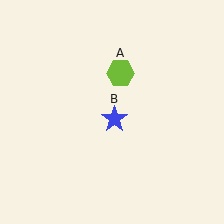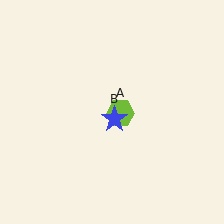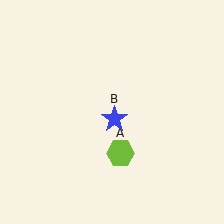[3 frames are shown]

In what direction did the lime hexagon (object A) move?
The lime hexagon (object A) moved down.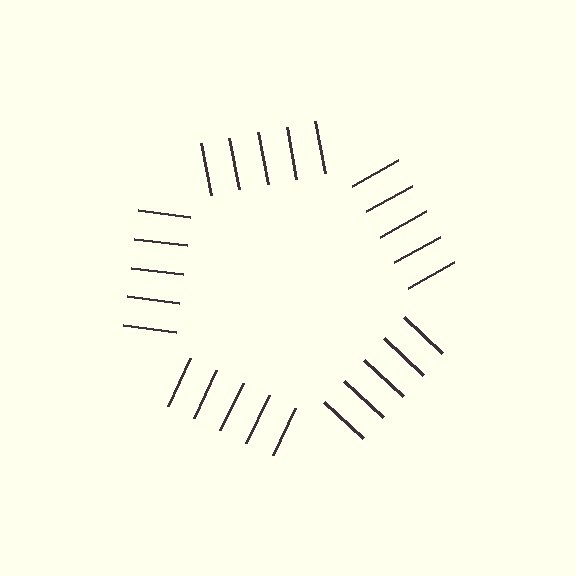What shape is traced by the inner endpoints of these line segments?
An illusory pentagon — the line segments terminate on its edges but no continuous stroke is drawn.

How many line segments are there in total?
25 — 5 along each of the 5 edges.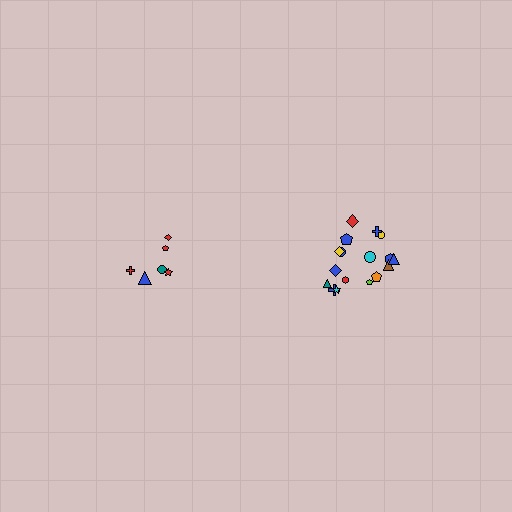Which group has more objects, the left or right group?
The right group.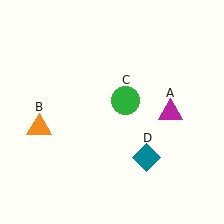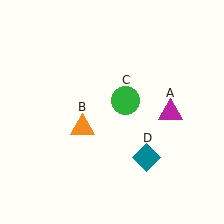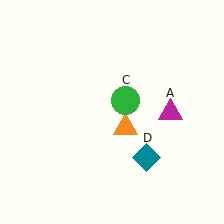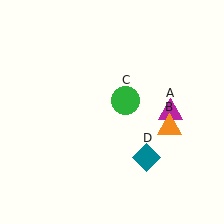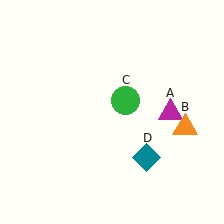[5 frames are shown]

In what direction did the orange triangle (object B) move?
The orange triangle (object B) moved right.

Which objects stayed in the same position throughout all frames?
Magenta triangle (object A) and green circle (object C) and teal diamond (object D) remained stationary.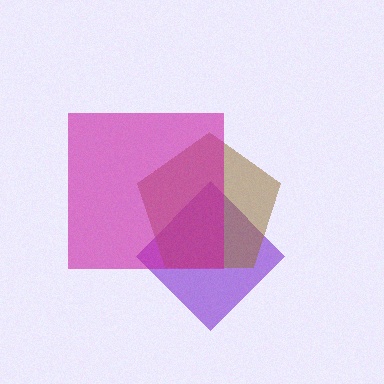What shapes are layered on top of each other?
The layered shapes are: a purple diamond, a brown pentagon, a magenta square.